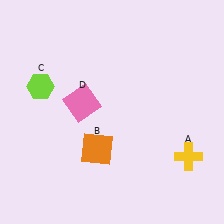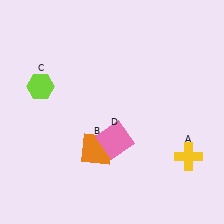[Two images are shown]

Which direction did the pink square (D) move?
The pink square (D) moved down.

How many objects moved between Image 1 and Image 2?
1 object moved between the two images.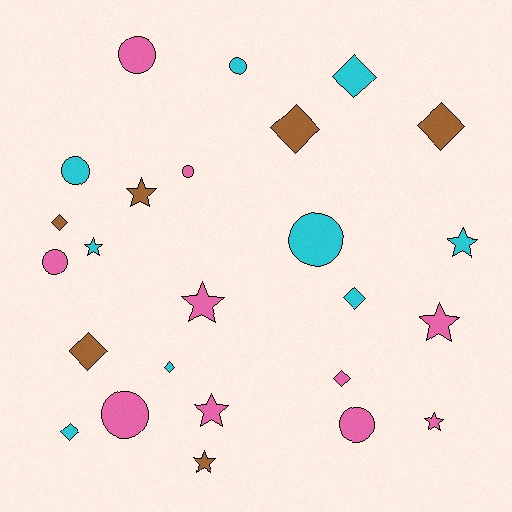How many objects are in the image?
There are 25 objects.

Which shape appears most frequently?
Diamond, with 9 objects.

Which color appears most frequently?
Pink, with 10 objects.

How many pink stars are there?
There are 4 pink stars.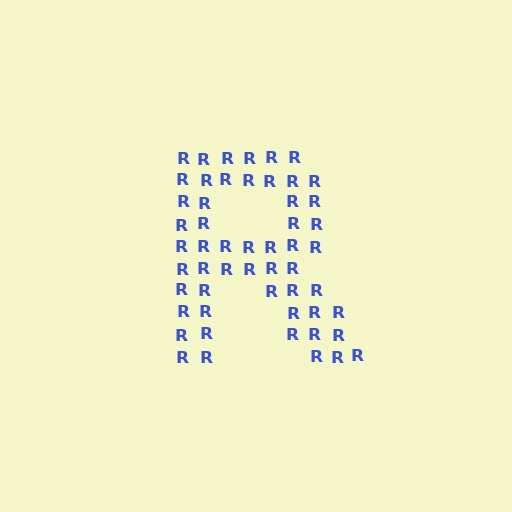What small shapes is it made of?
It is made of small letter R's.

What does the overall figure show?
The overall figure shows the letter R.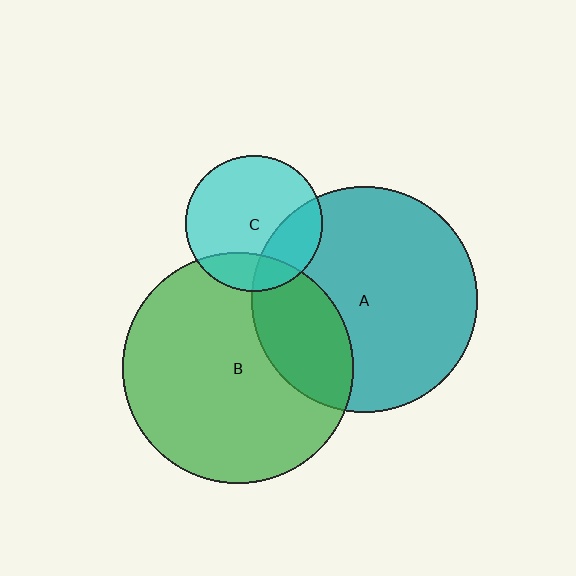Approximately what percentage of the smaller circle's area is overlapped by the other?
Approximately 25%.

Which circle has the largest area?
Circle B (green).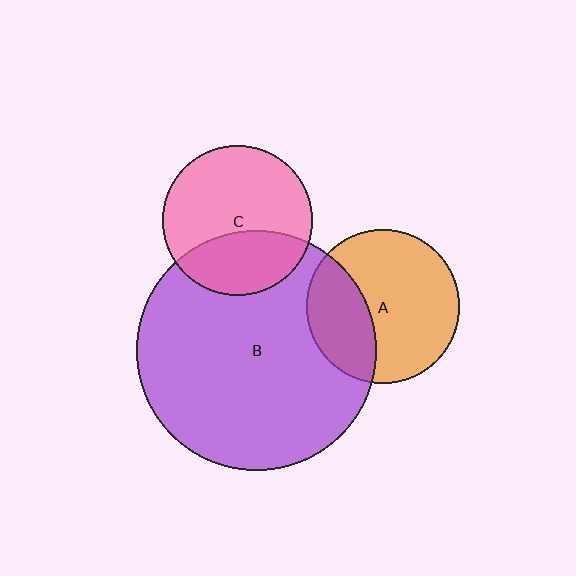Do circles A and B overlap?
Yes.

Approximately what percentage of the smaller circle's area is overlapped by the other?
Approximately 35%.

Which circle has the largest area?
Circle B (purple).